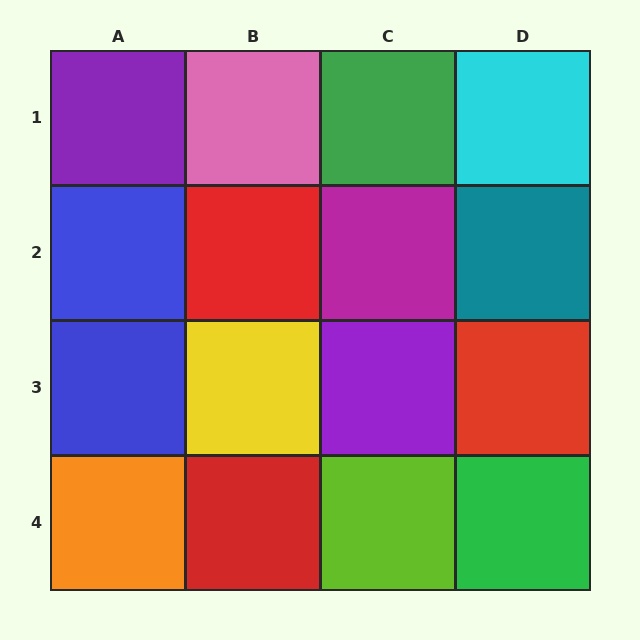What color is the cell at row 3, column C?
Purple.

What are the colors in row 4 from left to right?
Orange, red, lime, green.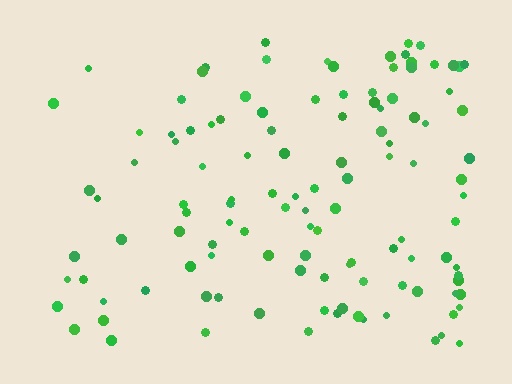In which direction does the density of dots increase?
From left to right, with the right side densest.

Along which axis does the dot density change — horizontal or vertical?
Horizontal.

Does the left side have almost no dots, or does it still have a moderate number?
Still a moderate number, just noticeably fewer than the right.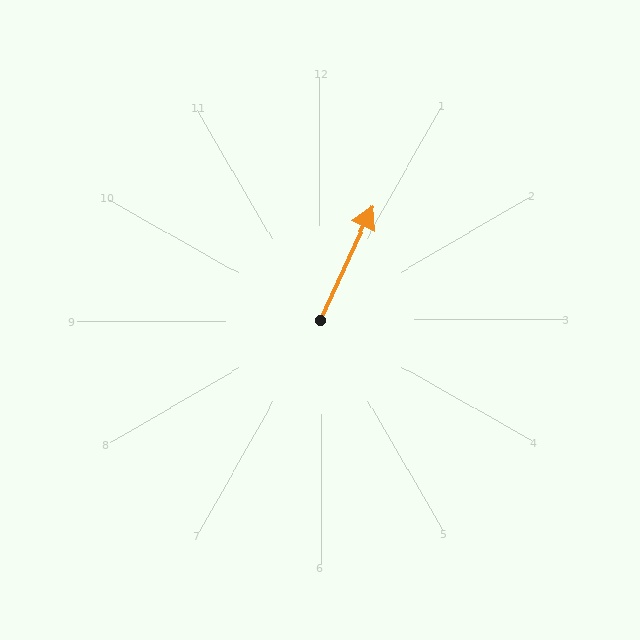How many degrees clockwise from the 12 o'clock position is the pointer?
Approximately 25 degrees.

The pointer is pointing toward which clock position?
Roughly 1 o'clock.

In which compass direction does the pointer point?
Northeast.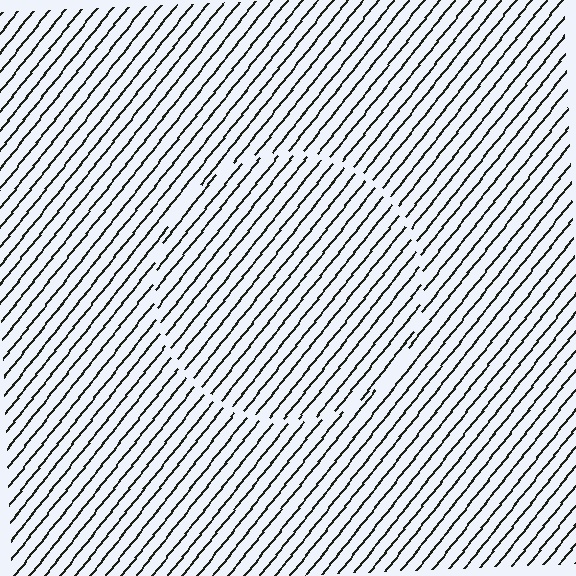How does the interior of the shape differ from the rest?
The interior of the shape contains the same grating, shifted by half a period — the contour is defined by the phase discontinuity where line-ends from the inner and outer gratings abut.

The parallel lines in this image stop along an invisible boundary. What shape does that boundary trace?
An illusory circle. The interior of the shape contains the same grating, shifted by half a period — the contour is defined by the phase discontinuity where line-ends from the inner and outer gratings abut.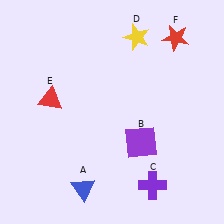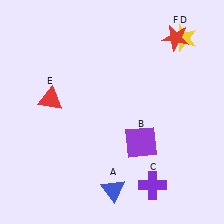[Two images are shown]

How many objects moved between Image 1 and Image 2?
2 objects moved between the two images.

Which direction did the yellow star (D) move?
The yellow star (D) moved right.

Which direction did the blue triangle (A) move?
The blue triangle (A) moved right.